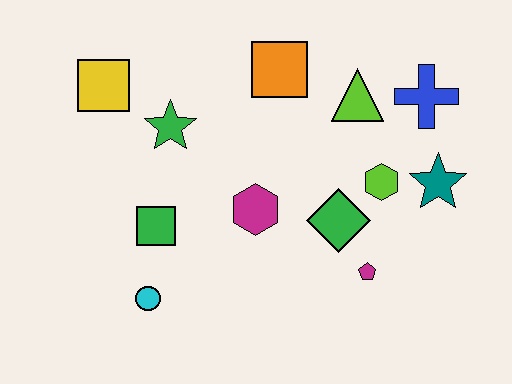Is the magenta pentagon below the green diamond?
Yes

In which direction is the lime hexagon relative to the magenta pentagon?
The lime hexagon is above the magenta pentagon.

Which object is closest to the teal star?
The lime hexagon is closest to the teal star.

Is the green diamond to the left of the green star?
No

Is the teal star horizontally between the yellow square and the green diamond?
No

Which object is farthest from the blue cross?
The cyan circle is farthest from the blue cross.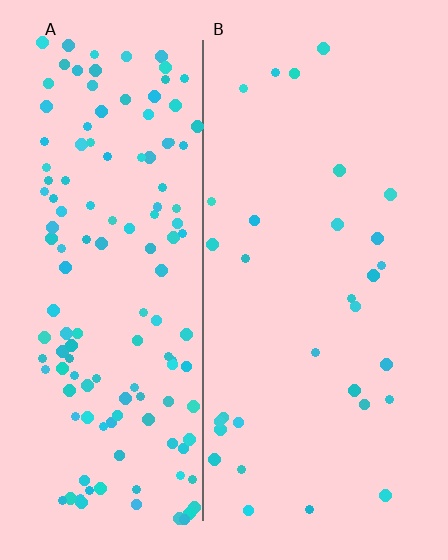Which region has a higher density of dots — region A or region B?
A (the left).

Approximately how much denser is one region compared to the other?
Approximately 4.5× — region A over region B.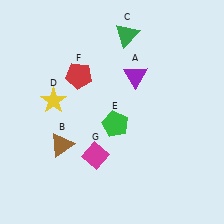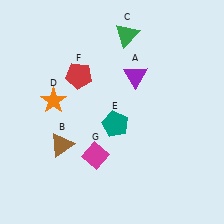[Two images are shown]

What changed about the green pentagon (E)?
In Image 1, E is green. In Image 2, it changed to teal.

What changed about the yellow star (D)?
In Image 1, D is yellow. In Image 2, it changed to orange.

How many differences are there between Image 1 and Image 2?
There are 2 differences between the two images.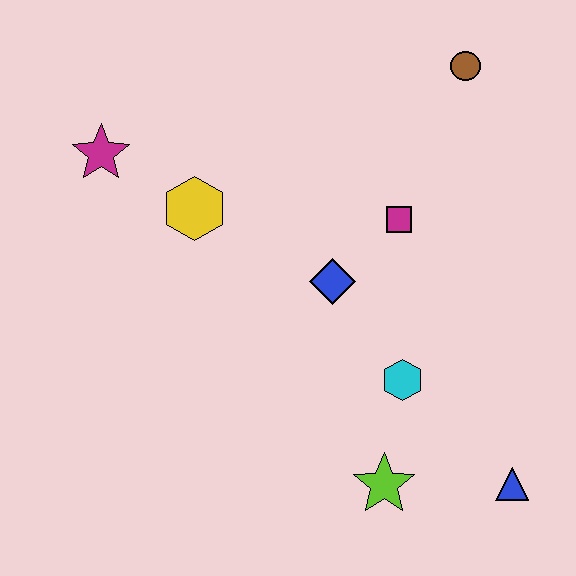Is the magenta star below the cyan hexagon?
No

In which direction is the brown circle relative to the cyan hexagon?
The brown circle is above the cyan hexagon.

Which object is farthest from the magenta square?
The magenta star is farthest from the magenta square.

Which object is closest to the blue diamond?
The magenta square is closest to the blue diamond.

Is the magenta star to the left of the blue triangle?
Yes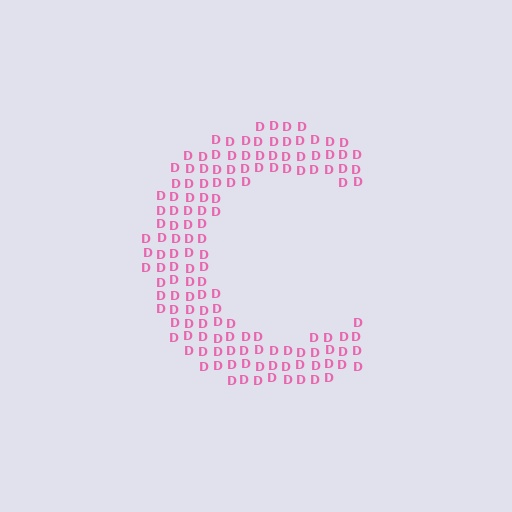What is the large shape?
The large shape is the letter C.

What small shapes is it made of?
It is made of small letter D's.